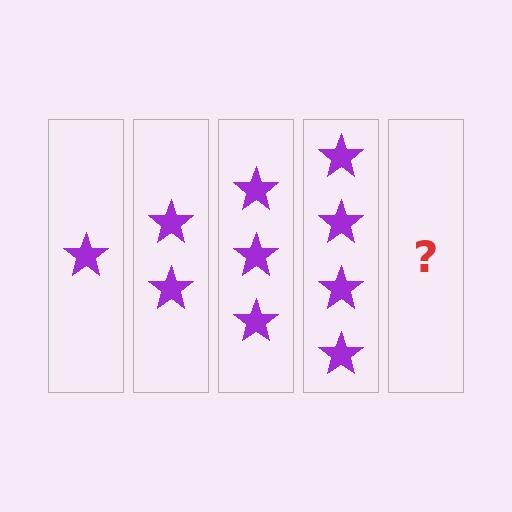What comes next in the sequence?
The next element should be 5 stars.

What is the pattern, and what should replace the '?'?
The pattern is that each step adds one more star. The '?' should be 5 stars.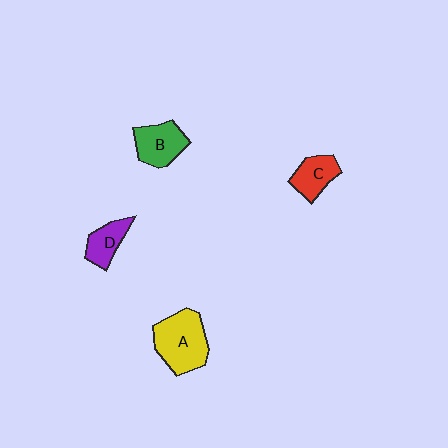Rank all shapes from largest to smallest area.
From largest to smallest: A (yellow), B (green), C (red), D (purple).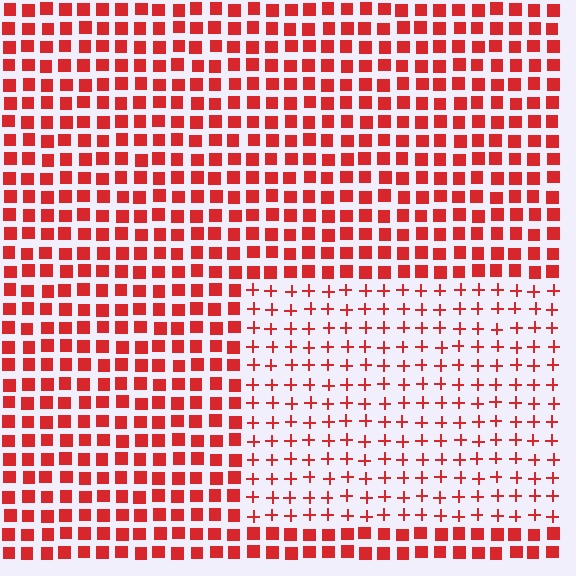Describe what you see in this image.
The image is filled with small red elements arranged in a uniform grid. A rectangle-shaped region contains plus signs, while the surrounding area contains squares. The boundary is defined purely by the change in element shape.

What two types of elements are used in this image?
The image uses plus signs inside the rectangle region and squares outside it.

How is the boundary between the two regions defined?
The boundary is defined by a change in element shape: plus signs inside vs. squares outside. All elements share the same color and spacing.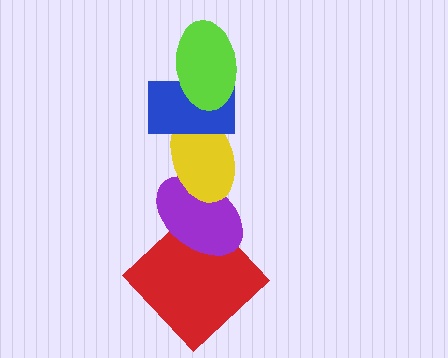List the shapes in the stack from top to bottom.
From top to bottom: the lime ellipse, the blue rectangle, the yellow ellipse, the purple ellipse, the red diamond.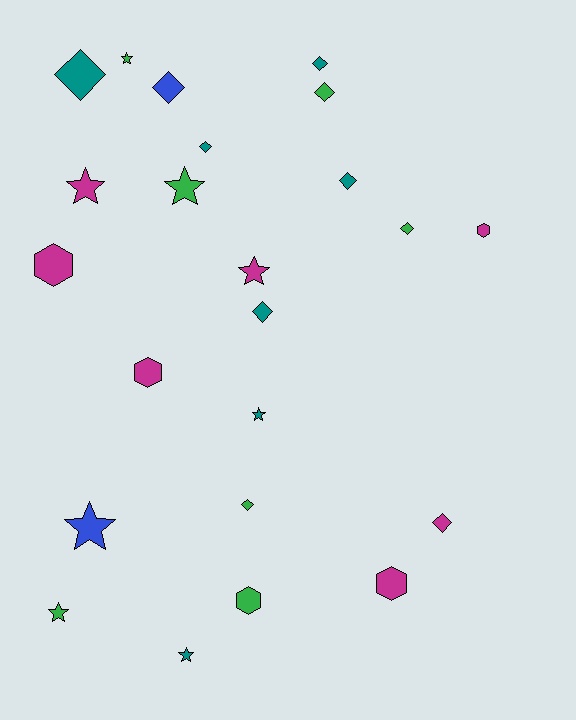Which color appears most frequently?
Magenta, with 7 objects.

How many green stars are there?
There are 3 green stars.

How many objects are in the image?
There are 23 objects.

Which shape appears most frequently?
Diamond, with 10 objects.